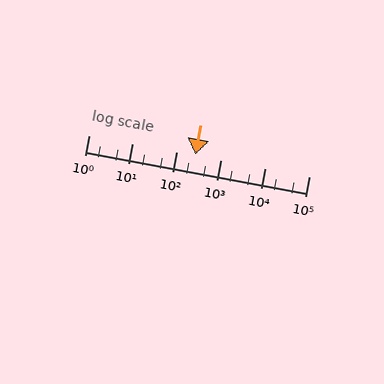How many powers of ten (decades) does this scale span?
The scale spans 5 decades, from 1 to 100000.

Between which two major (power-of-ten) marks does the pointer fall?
The pointer is between 100 and 1000.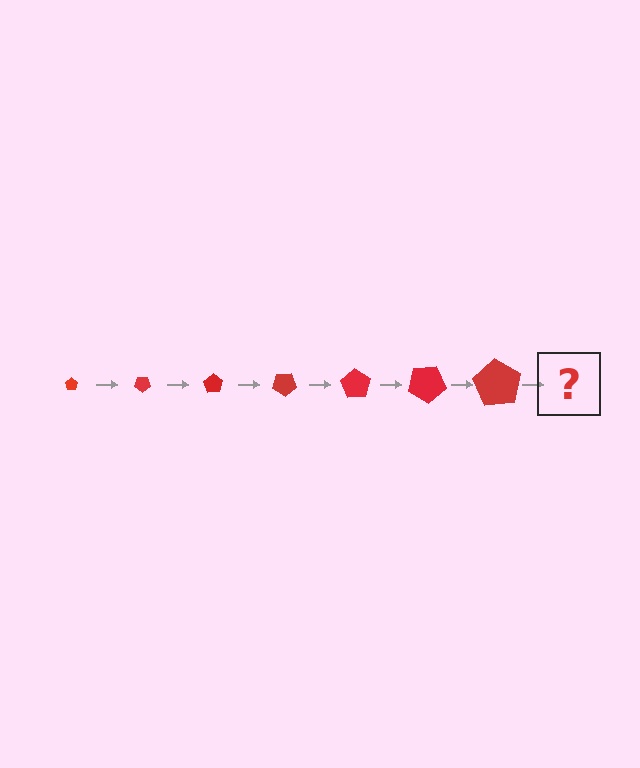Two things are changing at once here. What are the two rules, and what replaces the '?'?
The two rules are that the pentagon grows larger each step and it rotates 35 degrees each step. The '?' should be a pentagon, larger than the previous one and rotated 245 degrees from the start.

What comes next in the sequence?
The next element should be a pentagon, larger than the previous one and rotated 245 degrees from the start.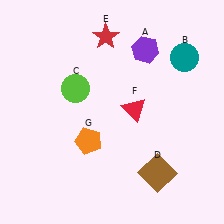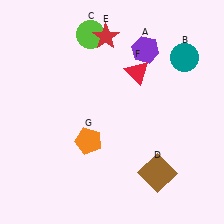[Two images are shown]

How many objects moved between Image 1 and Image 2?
2 objects moved between the two images.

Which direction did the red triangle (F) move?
The red triangle (F) moved up.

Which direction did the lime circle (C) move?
The lime circle (C) moved up.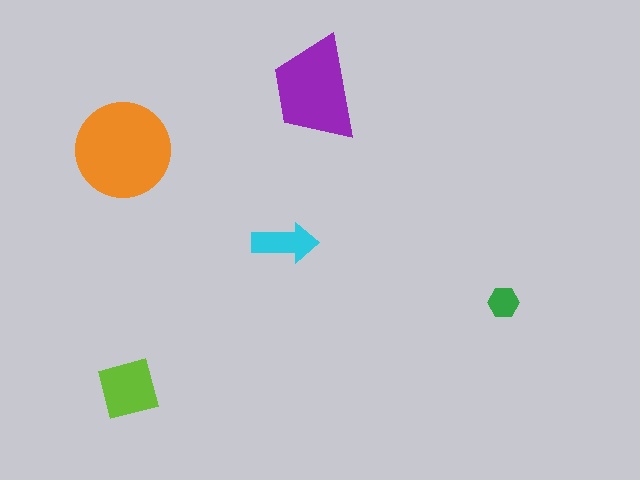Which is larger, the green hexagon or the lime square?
The lime square.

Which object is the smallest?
The green hexagon.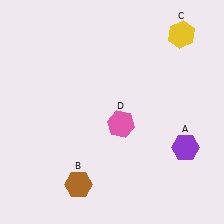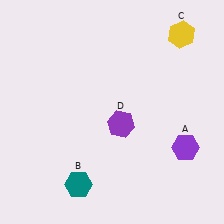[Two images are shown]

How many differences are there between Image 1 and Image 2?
There are 2 differences between the two images.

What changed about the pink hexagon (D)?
In Image 1, D is pink. In Image 2, it changed to purple.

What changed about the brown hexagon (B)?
In Image 1, B is brown. In Image 2, it changed to teal.